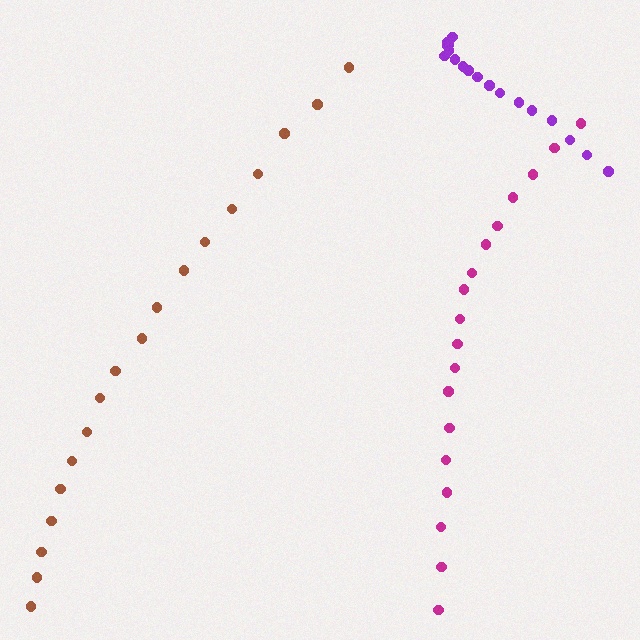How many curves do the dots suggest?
There are 3 distinct paths.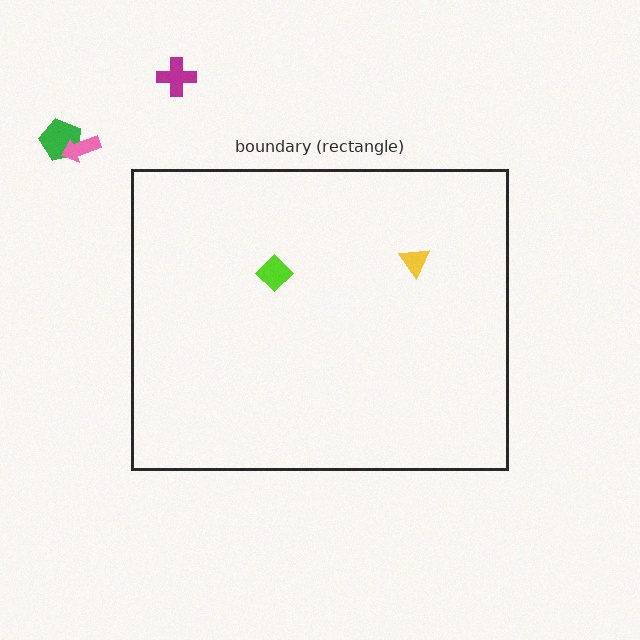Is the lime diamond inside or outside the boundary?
Inside.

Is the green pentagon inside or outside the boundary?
Outside.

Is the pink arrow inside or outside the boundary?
Outside.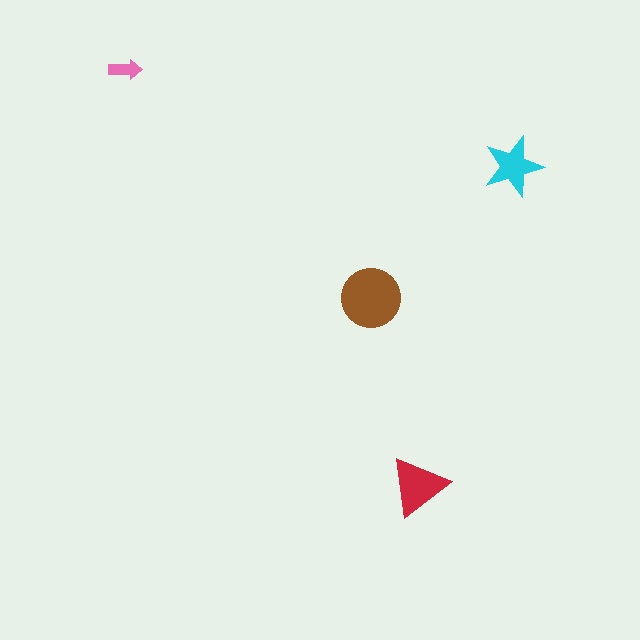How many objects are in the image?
There are 4 objects in the image.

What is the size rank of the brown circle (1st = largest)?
1st.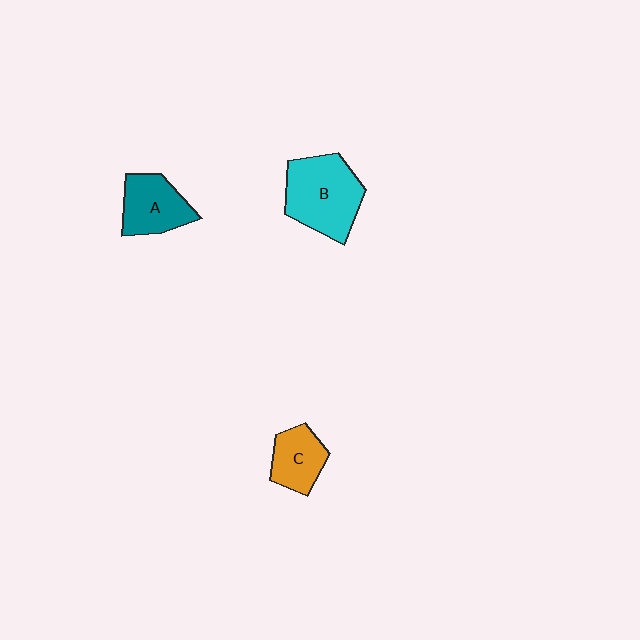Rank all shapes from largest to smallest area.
From largest to smallest: B (cyan), A (teal), C (orange).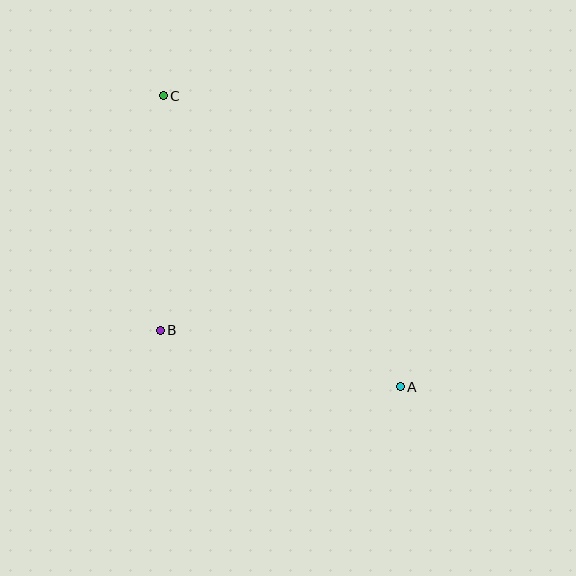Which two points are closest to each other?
Points B and C are closest to each other.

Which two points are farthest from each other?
Points A and C are farthest from each other.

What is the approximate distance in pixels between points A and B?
The distance between A and B is approximately 246 pixels.